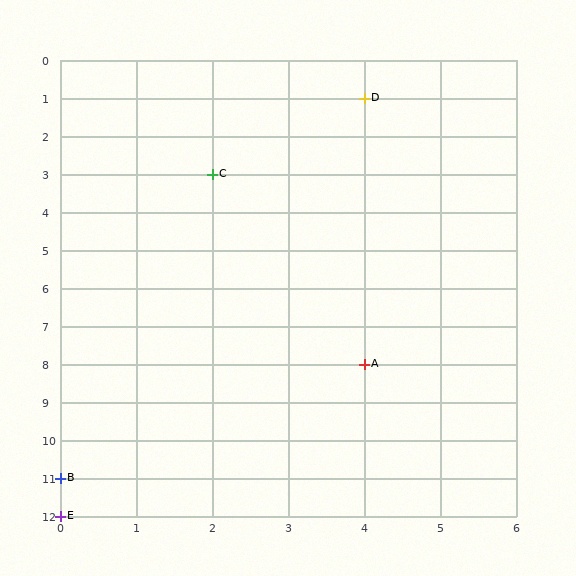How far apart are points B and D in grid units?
Points B and D are 4 columns and 10 rows apart (about 10.8 grid units diagonally).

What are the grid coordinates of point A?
Point A is at grid coordinates (4, 8).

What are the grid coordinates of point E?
Point E is at grid coordinates (0, 12).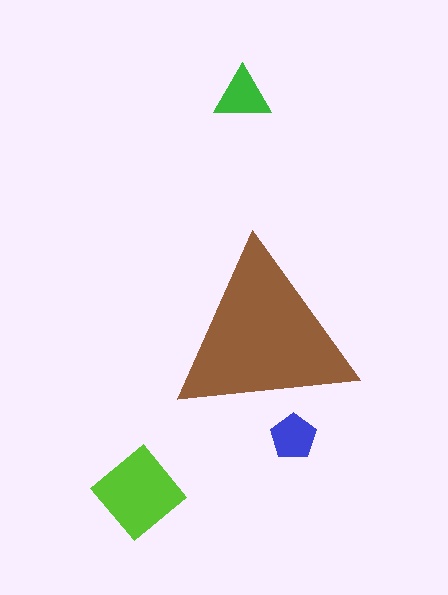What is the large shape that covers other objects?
A brown triangle.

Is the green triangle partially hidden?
No, the green triangle is fully visible.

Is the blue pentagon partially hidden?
Yes, the blue pentagon is partially hidden behind the brown triangle.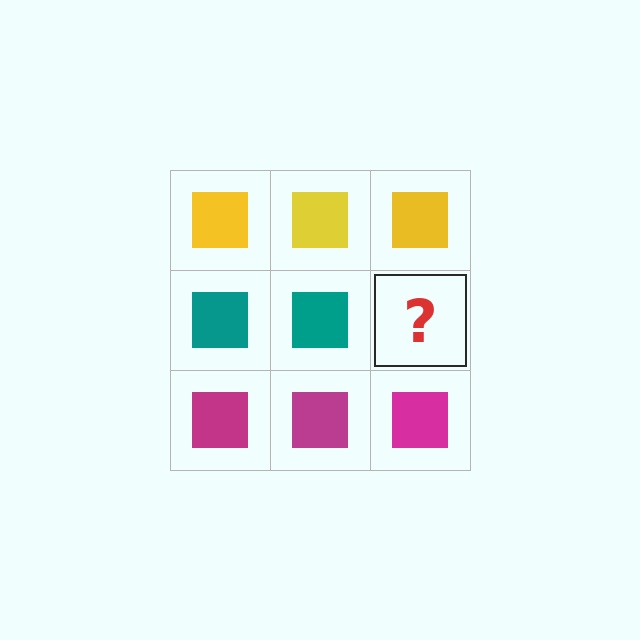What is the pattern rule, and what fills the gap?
The rule is that each row has a consistent color. The gap should be filled with a teal square.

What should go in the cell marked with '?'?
The missing cell should contain a teal square.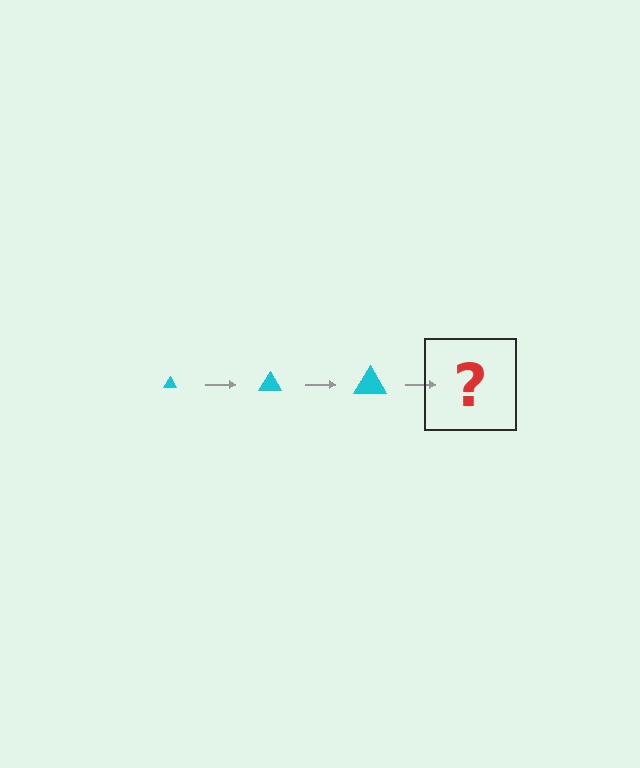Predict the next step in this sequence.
The next step is a cyan triangle, larger than the previous one.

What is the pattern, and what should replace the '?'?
The pattern is that the triangle gets progressively larger each step. The '?' should be a cyan triangle, larger than the previous one.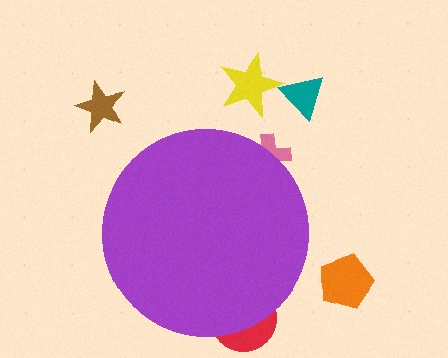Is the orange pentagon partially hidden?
No, the orange pentagon is fully visible.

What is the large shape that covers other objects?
A purple circle.